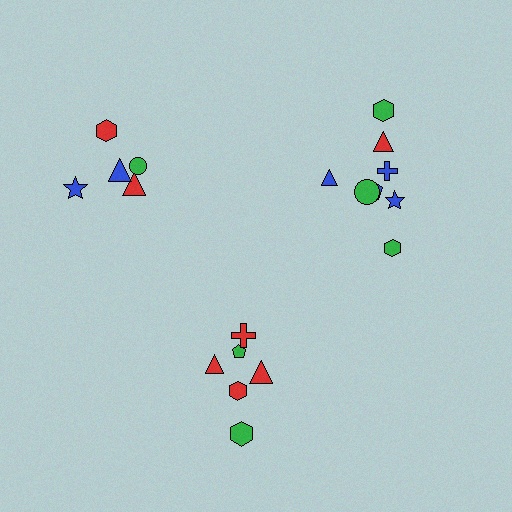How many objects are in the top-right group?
There are 8 objects.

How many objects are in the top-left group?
There are 5 objects.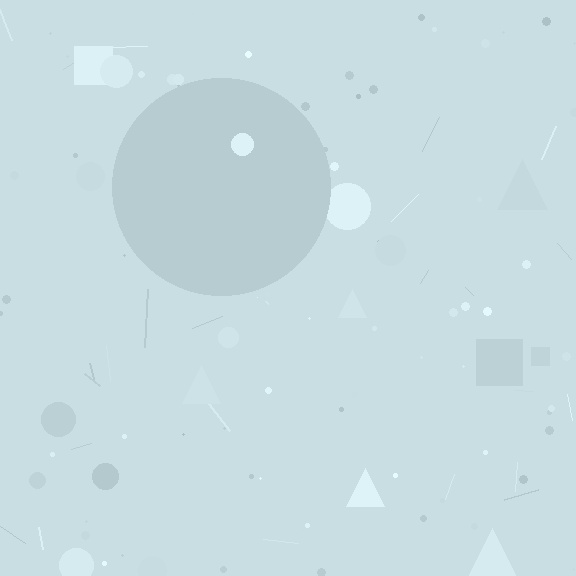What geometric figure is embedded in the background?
A circle is embedded in the background.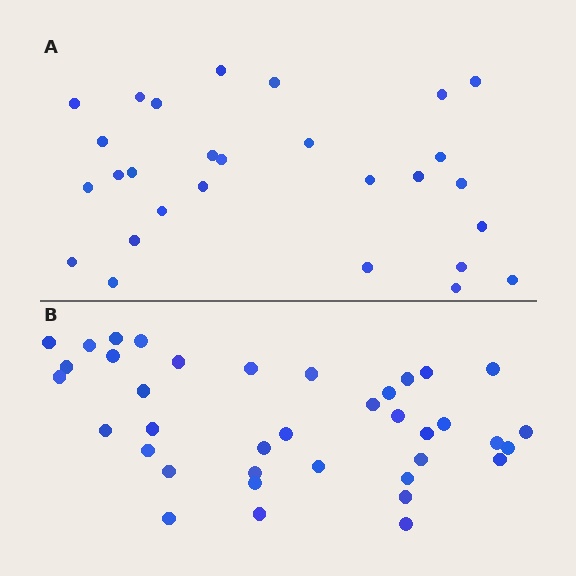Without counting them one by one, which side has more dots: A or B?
Region B (the bottom region) has more dots.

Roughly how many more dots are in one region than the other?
Region B has roughly 10 or so more dots than region A.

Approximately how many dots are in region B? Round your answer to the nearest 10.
About 40 dots. (The exact count is 38, which rounds to 40.)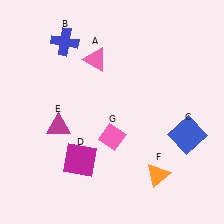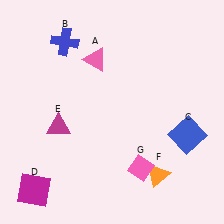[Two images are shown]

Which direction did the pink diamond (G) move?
The pink diamond (G) moved down.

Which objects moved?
The objects that moved are: the magenta square (D), the pink diamond (G).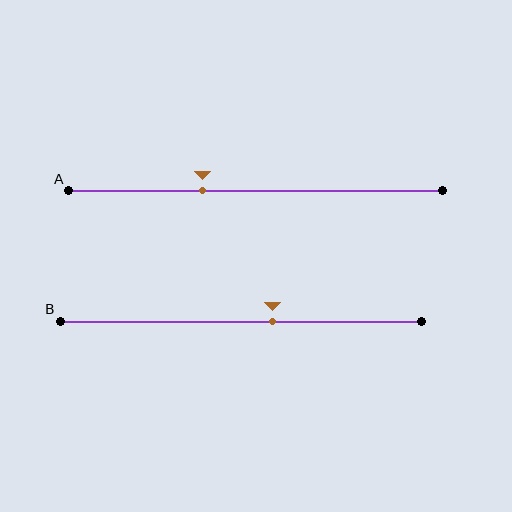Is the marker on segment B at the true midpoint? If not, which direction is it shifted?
No, the marker on segment B is shifted to the right by about 9% of the segment length.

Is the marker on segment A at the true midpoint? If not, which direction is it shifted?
No, the marker on segment A is shifted to the left by about 14% of the segment length.